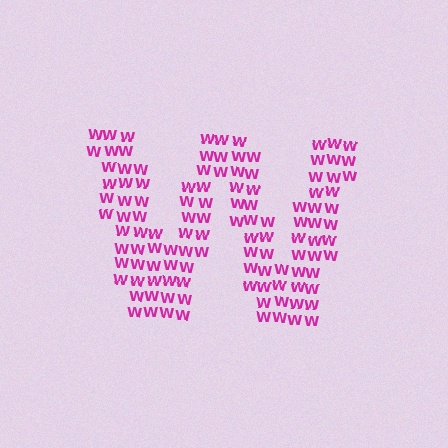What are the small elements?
The small elements are letter W's.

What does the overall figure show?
The overall figure shows the letter W.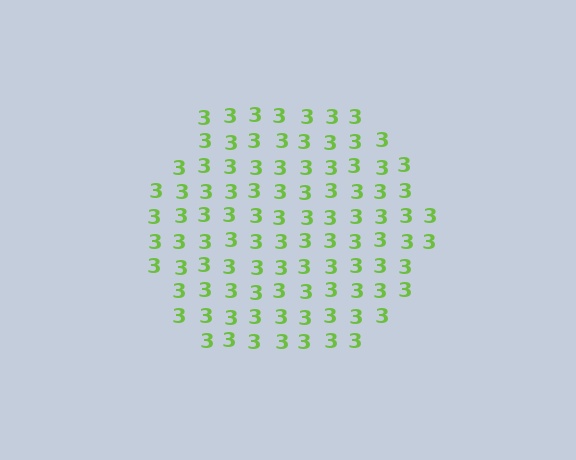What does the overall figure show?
The overall figure shows a hexagon.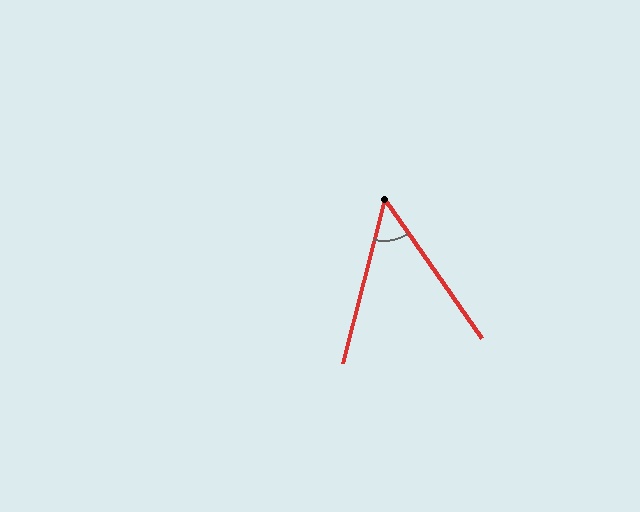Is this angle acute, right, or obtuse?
It is acute.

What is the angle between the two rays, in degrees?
Approximately 49 degrees.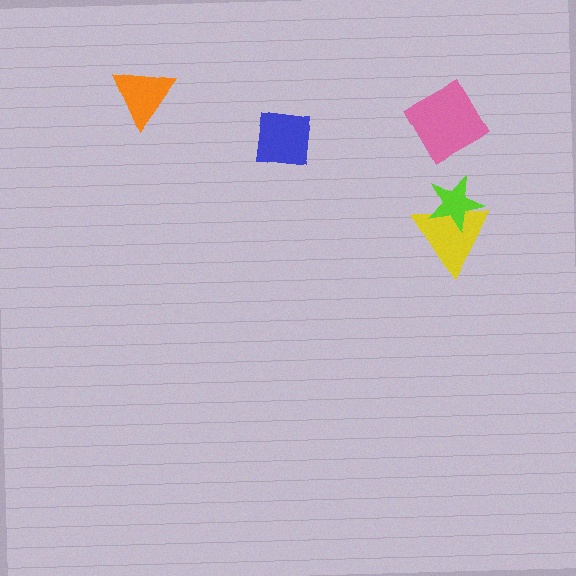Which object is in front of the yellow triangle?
The lime star is in front of the yellow triangle.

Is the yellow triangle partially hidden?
Yes, it is partially covered by another shape.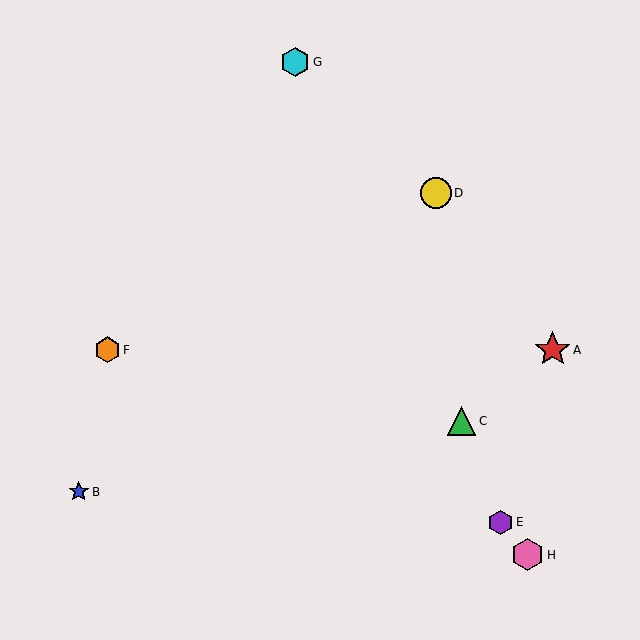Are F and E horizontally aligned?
No, F is at y≈350 and E is at y≈522.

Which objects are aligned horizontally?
Objects A, F are aligned horizontally.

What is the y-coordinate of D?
Object D is at y≈193.